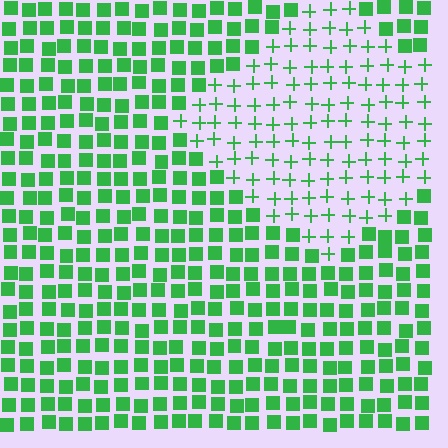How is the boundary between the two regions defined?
The boundary is defined by a change in element shape: plus signs inside vs. squares outside. All elements share the same color and spacing.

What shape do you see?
I see a diamond.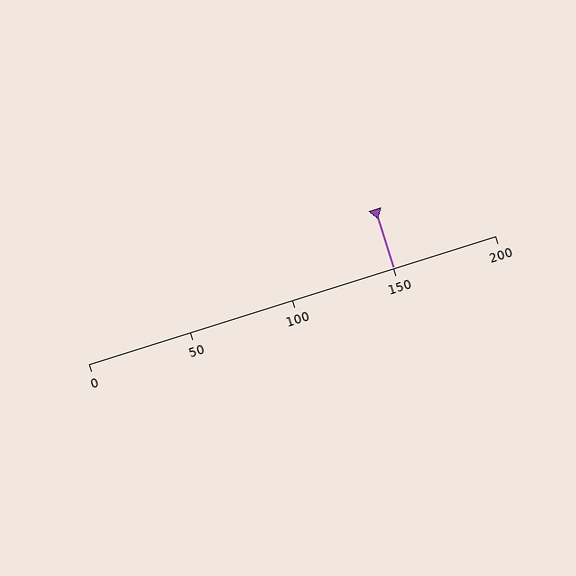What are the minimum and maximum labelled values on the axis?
The axis runs from 0 to 200.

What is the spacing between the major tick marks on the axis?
The major ticks are spaced 50 apart.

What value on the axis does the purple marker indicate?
The marker indicates approximately 150.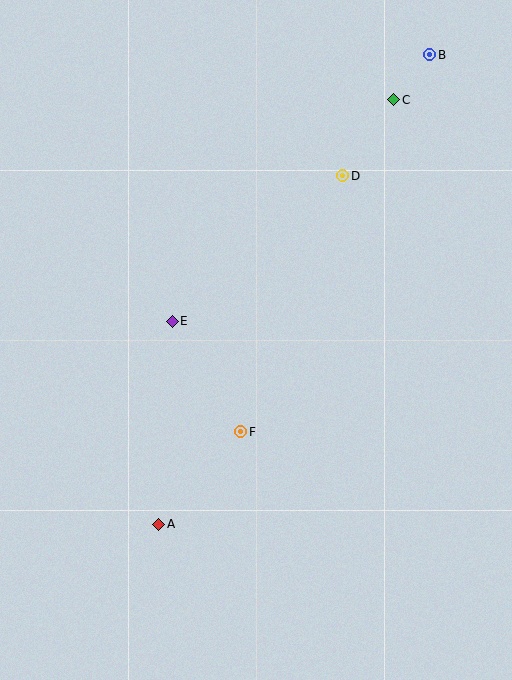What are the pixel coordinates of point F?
Point F is at (241, 432).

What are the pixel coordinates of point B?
Point B is at (430, 55).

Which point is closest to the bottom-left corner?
Point A is closest to the bottom-left corner.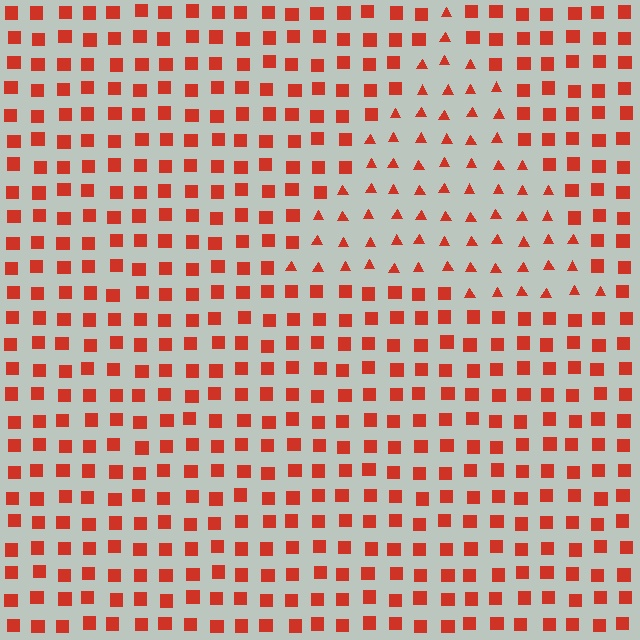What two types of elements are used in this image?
The image uses triangles inside the triangle region and squares outside it.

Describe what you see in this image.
The image is filled with small red elements arranged in a uniform grid. A triangle-shaped region contains triangles, while the surrounding area contains squares. The boundary is defined purely by the change in element shape.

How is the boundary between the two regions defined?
The boundary is defined by a change in element shape: triangles inside vs. squares outside. All elements share the same color and spacing.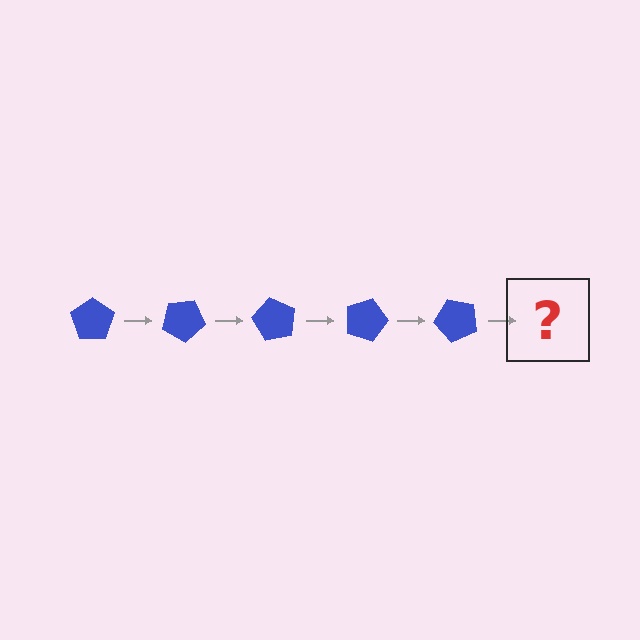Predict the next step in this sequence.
The next step is a blue pentagon rotated 150 degrees.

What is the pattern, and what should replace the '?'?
The pattern is that the pentagon rotates 30 degrees each step. The '?' should be a blue pentagon rotated 150 degrees.